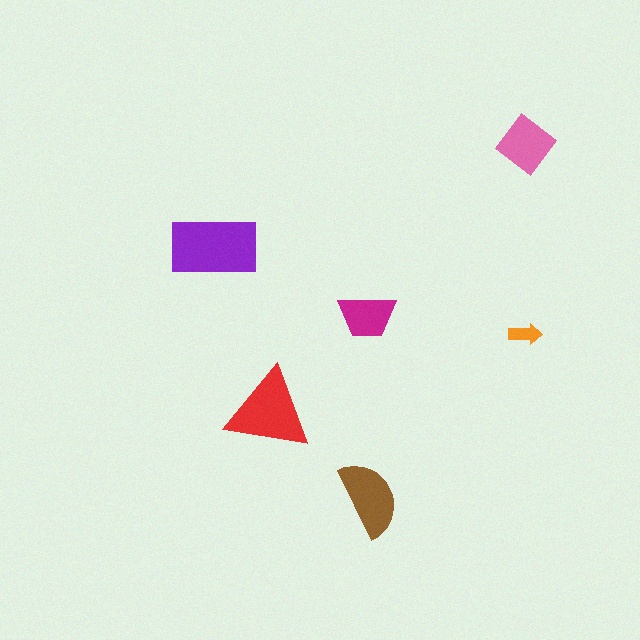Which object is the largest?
The purple rectangle.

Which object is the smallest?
The orange arrow.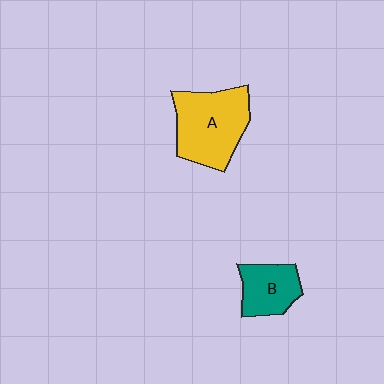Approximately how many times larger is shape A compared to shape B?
Approximately 1.8 times.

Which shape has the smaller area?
Shape B (teal).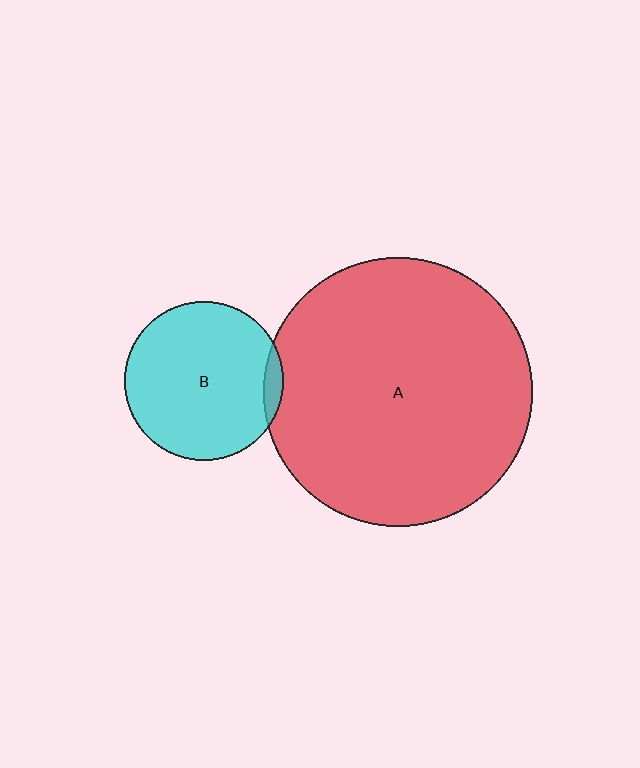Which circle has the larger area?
Circle A (red).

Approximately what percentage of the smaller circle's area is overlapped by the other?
Approximately 5%.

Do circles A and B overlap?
Yes.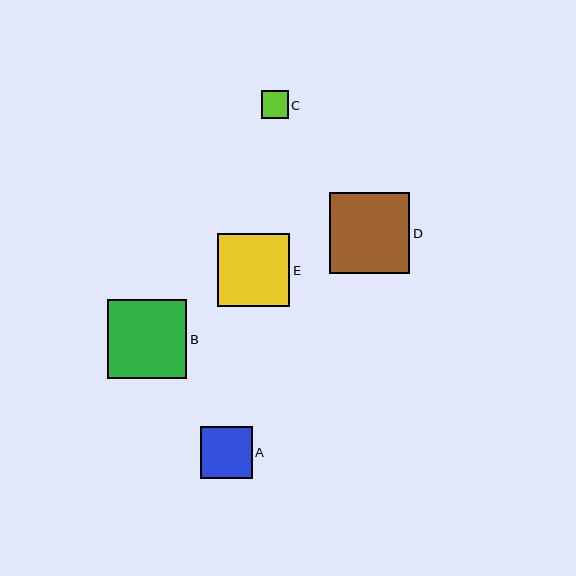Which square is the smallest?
Square C is the smallest with a size of approximately 27 pixels.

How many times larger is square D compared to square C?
Square D is approximately 3.0 times the size of square C.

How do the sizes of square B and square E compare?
Square B and square E are approximately the same size.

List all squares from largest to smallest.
From largest to smallest: D, B, E, A, C.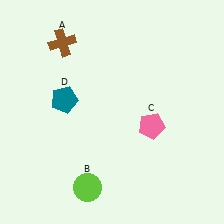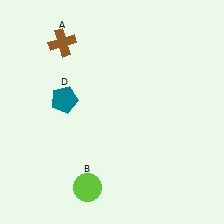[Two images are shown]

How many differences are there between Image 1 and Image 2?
There is 1 difference between the two images.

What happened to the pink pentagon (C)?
The pink pentagon (C) was removed in Image 2. It was in the bottom-right area of Image 1.